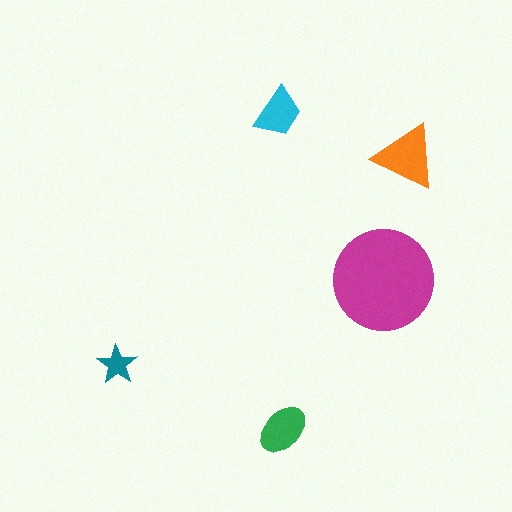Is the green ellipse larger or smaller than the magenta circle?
Smaller.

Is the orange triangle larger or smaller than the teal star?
Larger.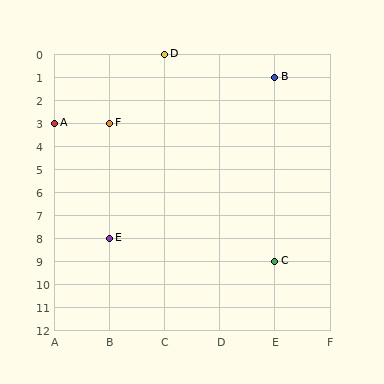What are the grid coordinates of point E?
Point E is at grid coordinates (B, 8).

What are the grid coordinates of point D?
Point D is at grid coordinates (C, 0).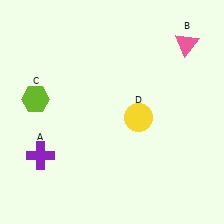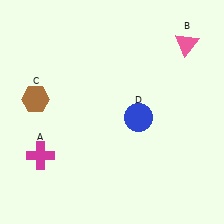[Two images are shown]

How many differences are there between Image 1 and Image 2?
There are 3 differences between the two images.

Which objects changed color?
A changed from purple to magenta. C changed from lime to brown. D changed from yellow to blue.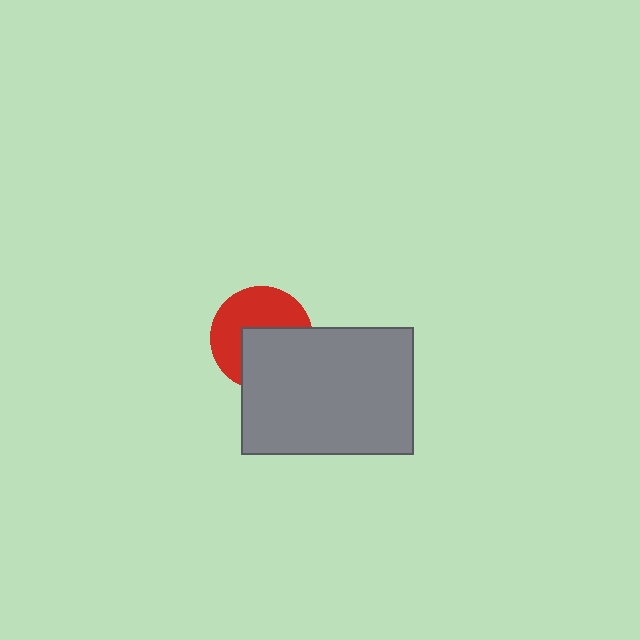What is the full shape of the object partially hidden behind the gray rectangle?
The partially hidden object is a red circle.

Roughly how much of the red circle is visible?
About half of it is visible (roughly 54%).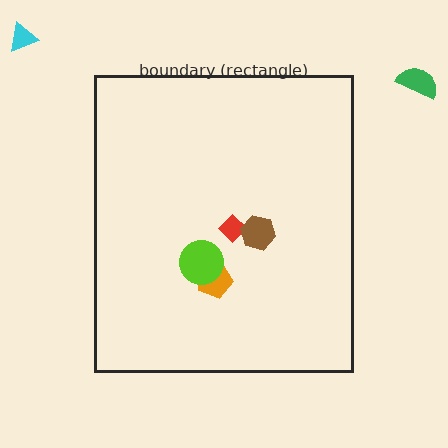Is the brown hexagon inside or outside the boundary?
Inside.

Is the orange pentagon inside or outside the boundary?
Inside.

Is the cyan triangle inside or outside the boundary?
Outside.